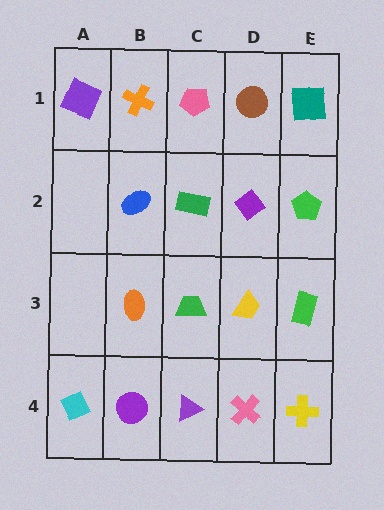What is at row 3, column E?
A green rectangle.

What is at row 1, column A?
A purple square.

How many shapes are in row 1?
5 shapes.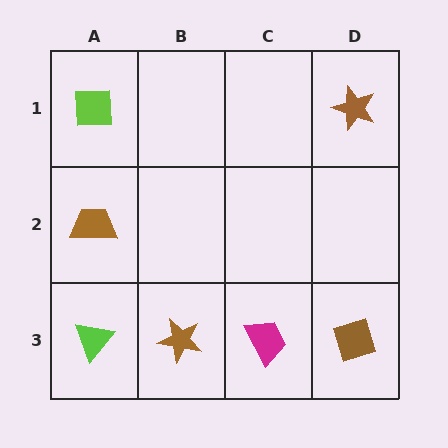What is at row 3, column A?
A lime triangle.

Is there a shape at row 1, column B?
No, that cell is empty.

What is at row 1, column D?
A brown star.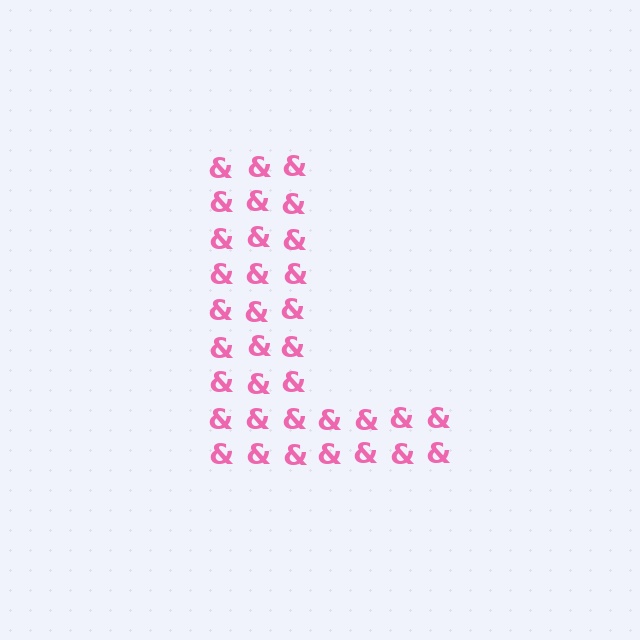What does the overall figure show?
The overall figure shows the letter L.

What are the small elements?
The small elements are ampersands.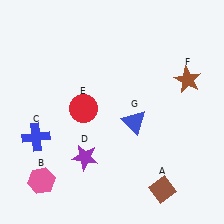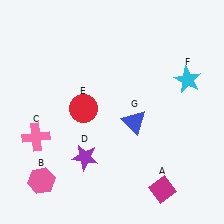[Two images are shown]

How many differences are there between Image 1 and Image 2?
There are 3 differences between the two images.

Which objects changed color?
A changed from brown to magenta. C changed from blue to pink. F changed from brown to cyan.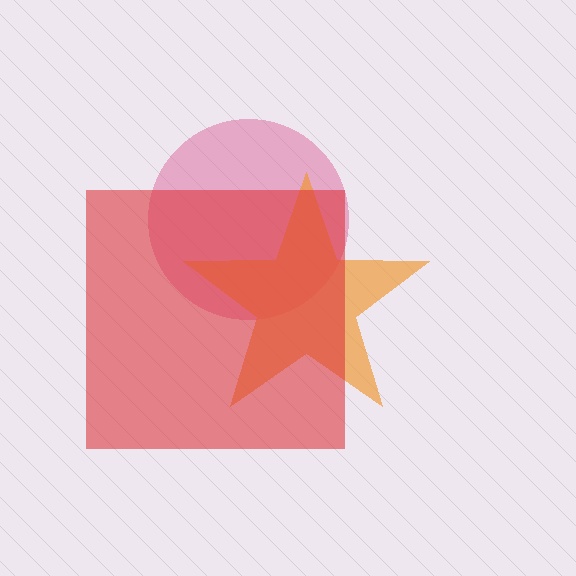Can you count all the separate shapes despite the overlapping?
Yes, there are 3 separate shapes.